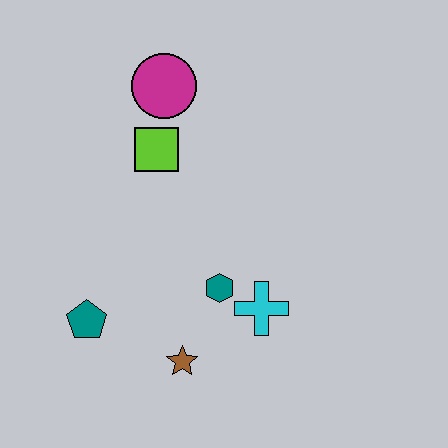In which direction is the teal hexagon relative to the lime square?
The teal hexagon is below the lime square.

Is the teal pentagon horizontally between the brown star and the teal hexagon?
No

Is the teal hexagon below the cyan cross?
No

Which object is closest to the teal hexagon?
The cyan cross is closest to the teal hexagon.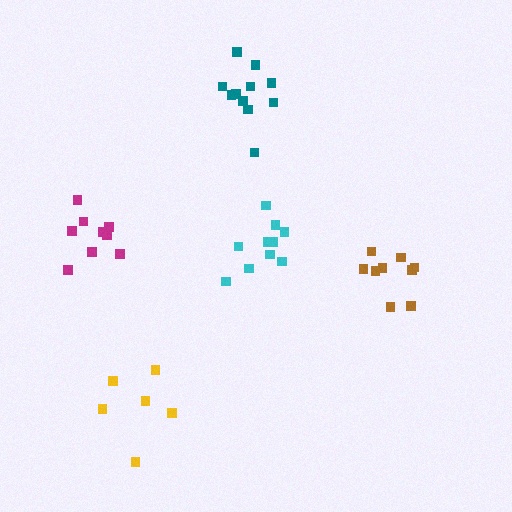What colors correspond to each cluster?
The clusters are colored: cyan, teal, yellow, magenta, brown.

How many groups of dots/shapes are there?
There are 5 groups.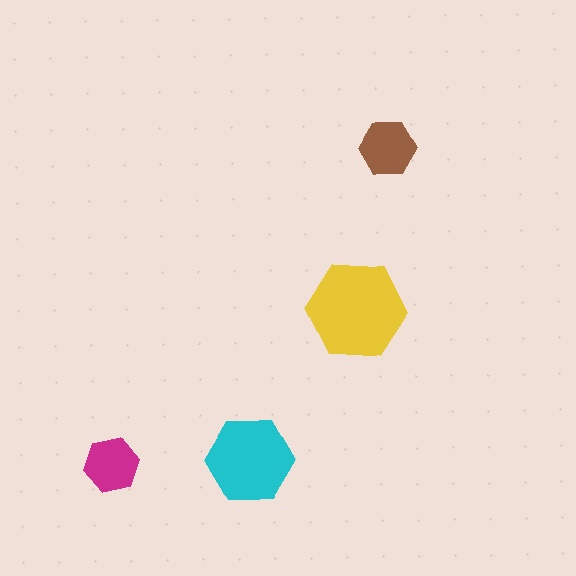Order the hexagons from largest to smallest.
the yellow one, the cyan one, the brown one, the magenta one.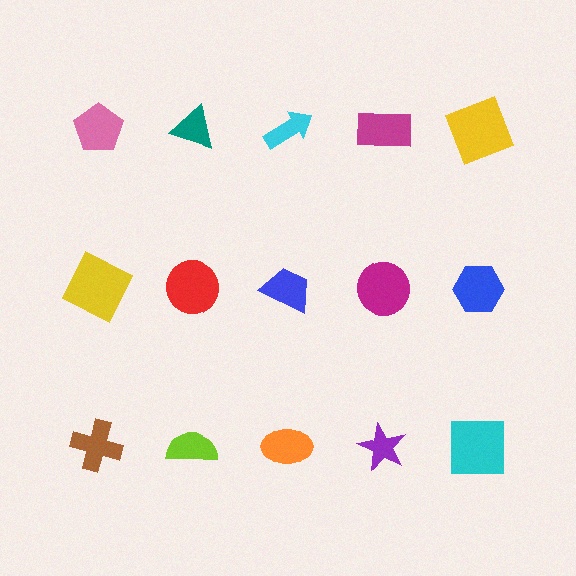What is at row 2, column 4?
A magenta circle.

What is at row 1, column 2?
A teal triangle.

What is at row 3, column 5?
A cyan square.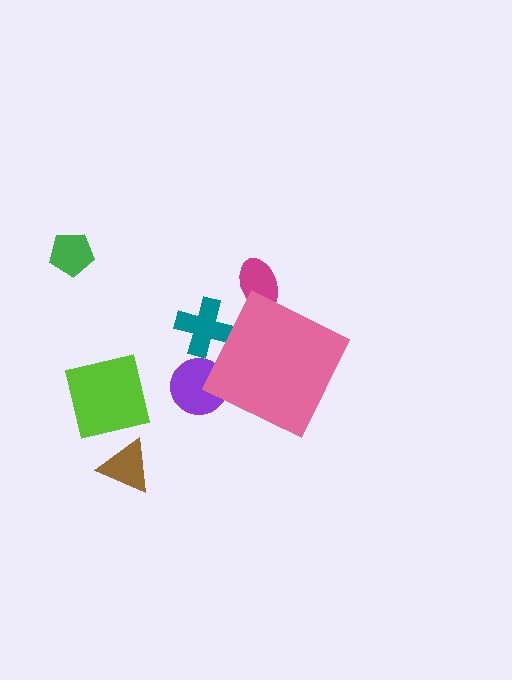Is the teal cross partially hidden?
Yes, the teal cross is partially hidden behind the pink diamond.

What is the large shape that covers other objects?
A pink diamond.